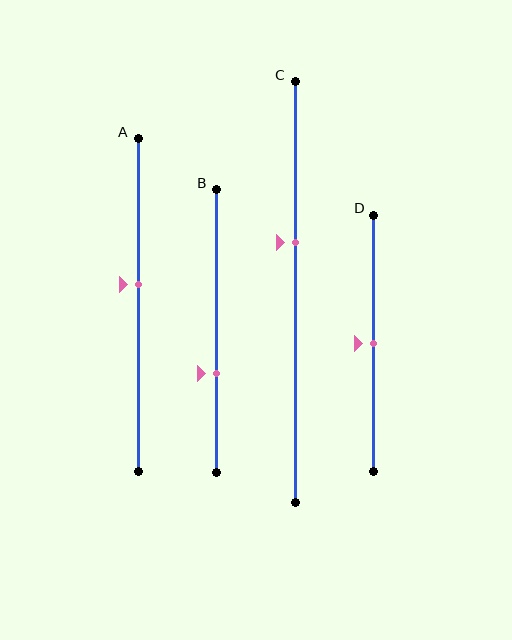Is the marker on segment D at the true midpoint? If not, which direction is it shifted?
Yes, the marker on segment D is at the true midpoint.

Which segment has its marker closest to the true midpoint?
Segment D has its marker closest to the true midpoint.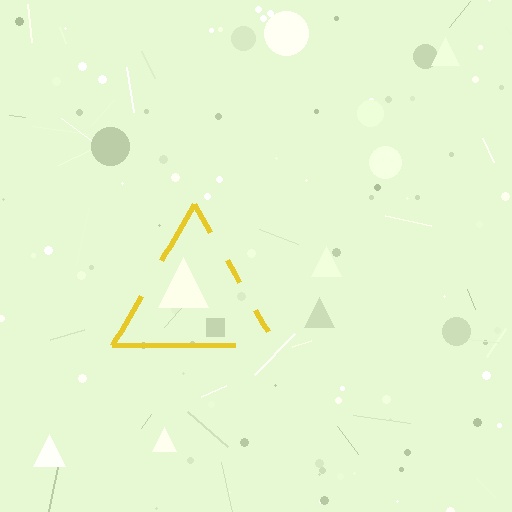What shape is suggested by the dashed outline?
The dashed outline suggests a triangle.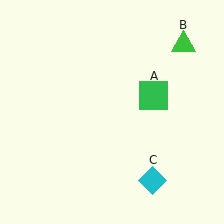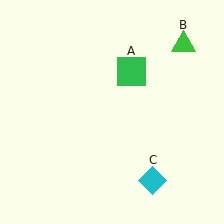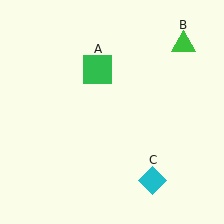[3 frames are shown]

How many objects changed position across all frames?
1 object changed position: green square (object A).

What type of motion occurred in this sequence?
The green square (object A) rotated counterclockwise around the center of the scene.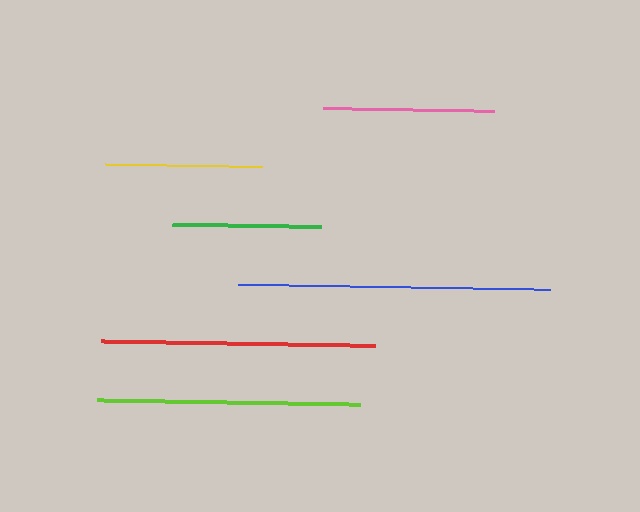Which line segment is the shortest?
The green line is the shortest at approximately 149 pixels.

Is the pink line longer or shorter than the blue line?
The blue line is longer than the pink line.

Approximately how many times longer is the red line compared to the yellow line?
The red line is approximately 1.8 times the length of the yellow line.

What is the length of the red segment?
The red segment is approximately 274 pixels long.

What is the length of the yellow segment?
The yellow segment is approximately 156 pixels long.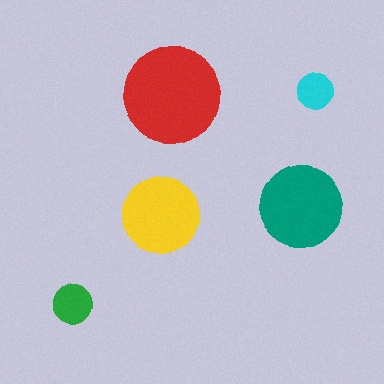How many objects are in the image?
There are 5 objects in the image.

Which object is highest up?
The cyan circle is topmost.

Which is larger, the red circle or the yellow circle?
The red one.